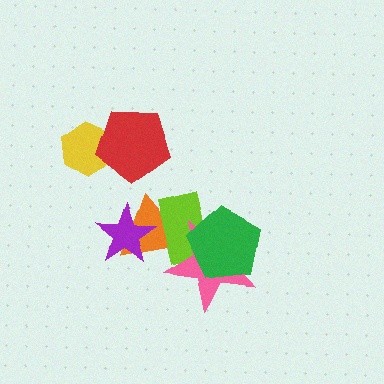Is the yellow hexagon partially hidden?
Yes, it is partially covered by another shape.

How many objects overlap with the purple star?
2 objects overlap with the purple star.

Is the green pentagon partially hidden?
No, no other shape covers it.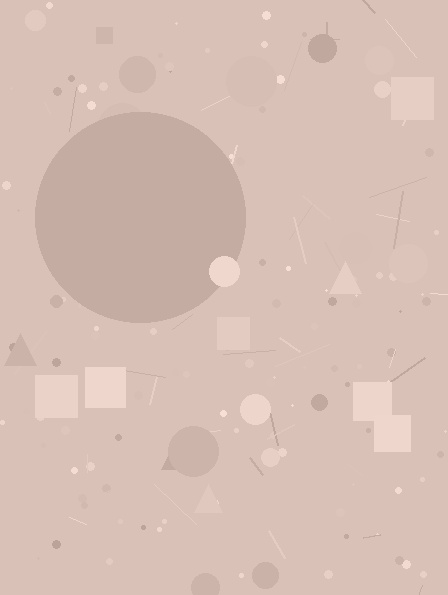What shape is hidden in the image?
A circle is hidden in the image.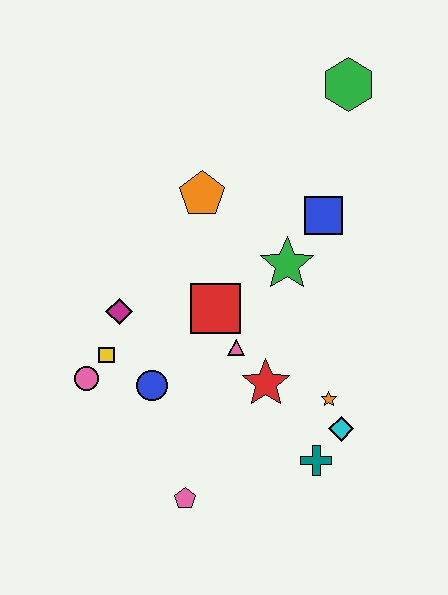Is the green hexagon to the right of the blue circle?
Yes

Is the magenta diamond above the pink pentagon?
Yes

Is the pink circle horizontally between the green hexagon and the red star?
No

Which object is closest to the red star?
The pink triangle is closest to the red star.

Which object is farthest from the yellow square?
The green hexagon is farthest from the yellow square.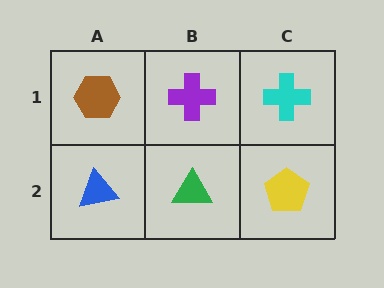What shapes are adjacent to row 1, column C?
A yellow pentagon (row 2, column C), a purple cross (row 1, column B).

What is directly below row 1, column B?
A green triangle.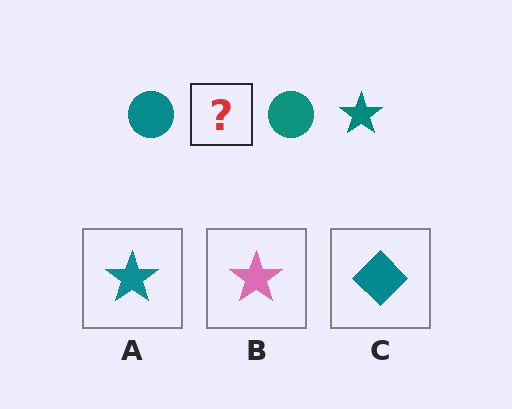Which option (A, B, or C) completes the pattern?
A.